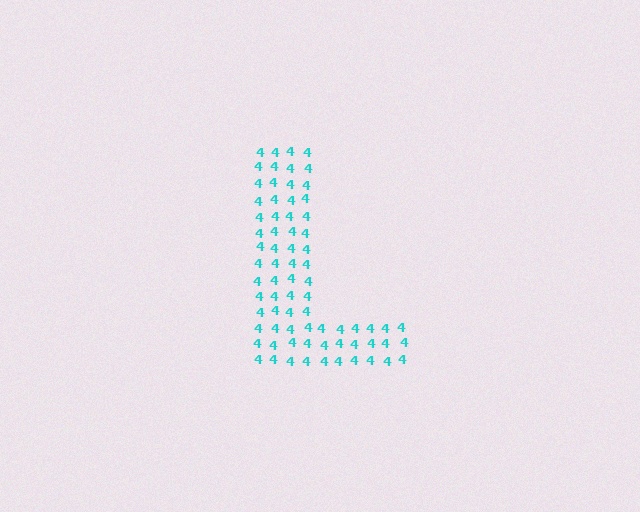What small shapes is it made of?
It is made of small digit 4's.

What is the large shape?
The large shape is the letter L.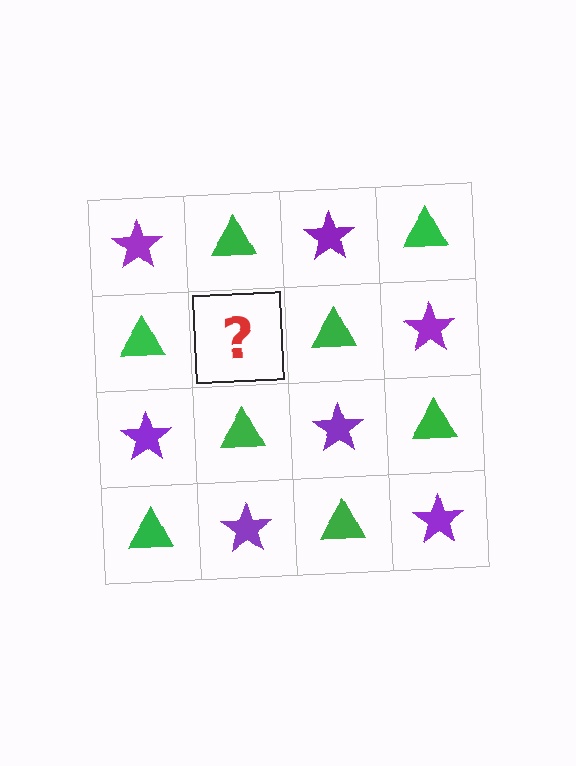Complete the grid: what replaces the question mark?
The question mark should be replaced with a purple star.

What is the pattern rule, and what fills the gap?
The rule is that it alternates purple star and green triangle in a checkerboard pattern. The gap should be filled with a purple star.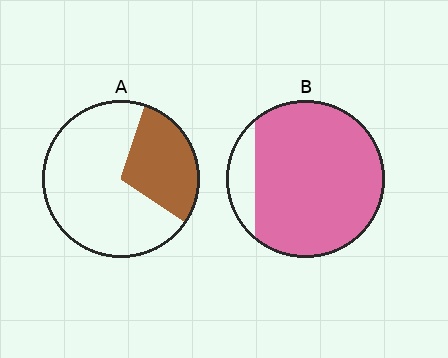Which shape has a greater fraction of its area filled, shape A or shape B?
Shape B.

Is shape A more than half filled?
No.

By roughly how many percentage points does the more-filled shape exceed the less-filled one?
By roughly 60 percentage points (B over A).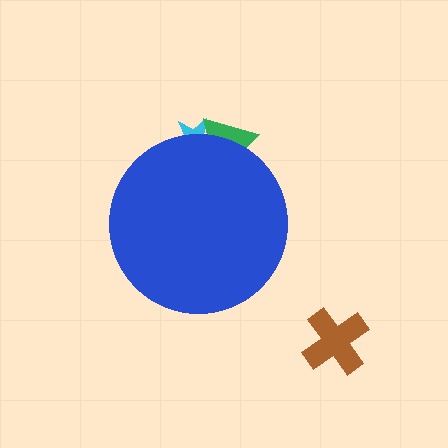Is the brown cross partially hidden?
No, the brown cross is fully visible.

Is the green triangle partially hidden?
Yes, the green triangle is partially hidden behind the blue circle.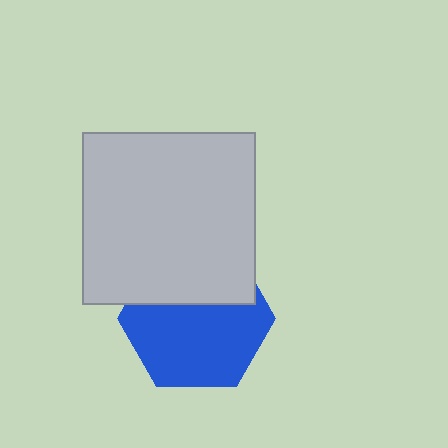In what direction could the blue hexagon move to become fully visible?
The blue hexagon could move down. That would shift it out from behind the light gray square entirely.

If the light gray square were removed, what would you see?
You would see the complete blue hexagon.